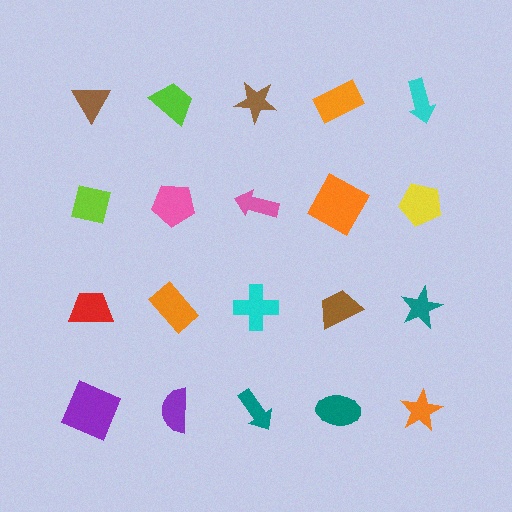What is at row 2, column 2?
A pink pentagon.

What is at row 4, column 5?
An orange star.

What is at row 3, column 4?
A brown trapezoid.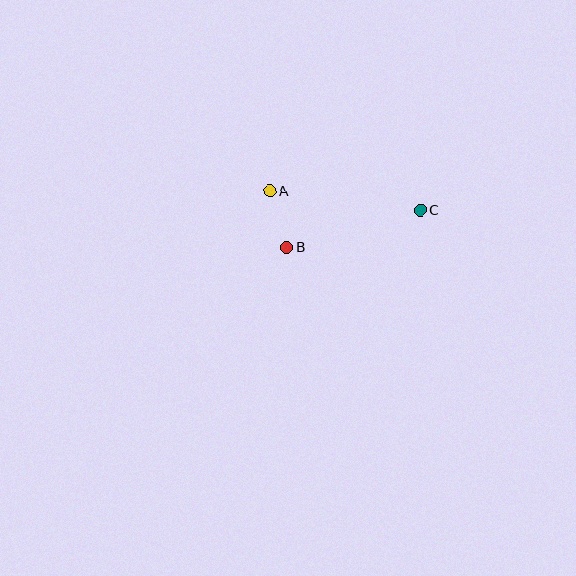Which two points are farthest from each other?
Points A and C are farthest from each other.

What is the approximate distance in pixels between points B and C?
The distance between B and C is approximately 139 pixels.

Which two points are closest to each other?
Points A and B are closest to each other.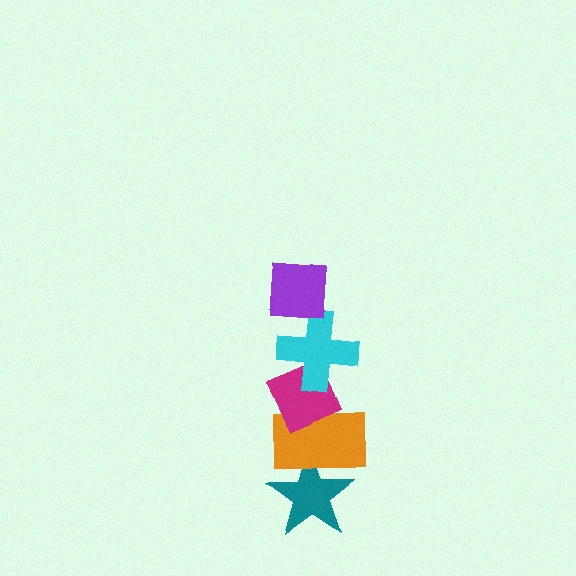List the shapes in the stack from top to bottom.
From top to bottom: the purple square, the cyan cross, the magenta diamond, the orange rectangle, the teal star.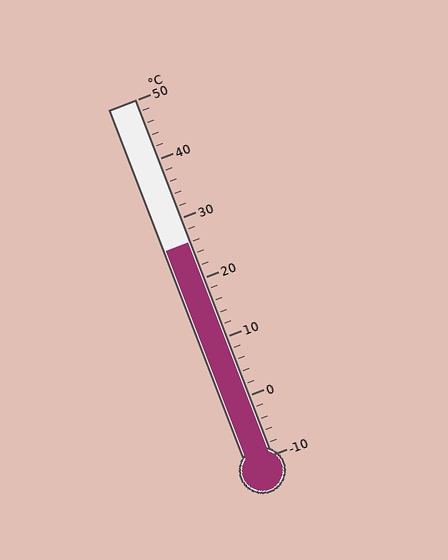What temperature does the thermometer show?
The thermometer shows approximately 26°C.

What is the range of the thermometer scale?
The thermometer scale ranges from -10°C to 50°C.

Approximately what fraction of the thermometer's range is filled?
The thermometer is filled to approximately 60% of its range.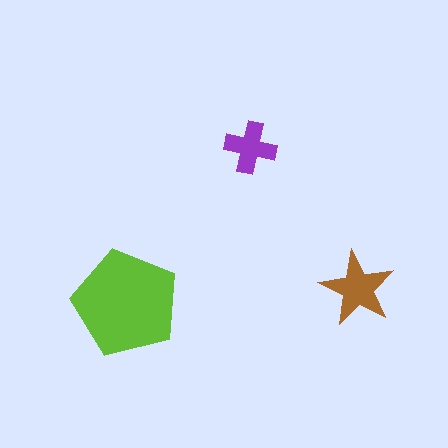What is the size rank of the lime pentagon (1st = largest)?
1st.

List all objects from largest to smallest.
The lime pentagon, the brown star, the purple cross.